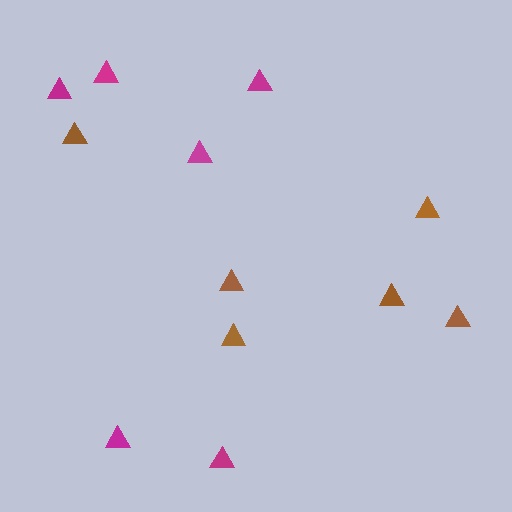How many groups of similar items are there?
There are 2 groups: one group of magenta triangles (6) and one group of brown triangles (6).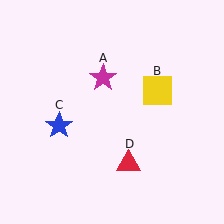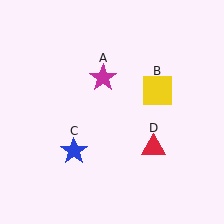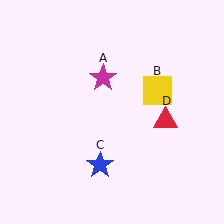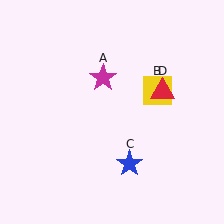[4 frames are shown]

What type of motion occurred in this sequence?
The blue star (object C), red triangle (object D) rotated counterclockwise around the center of the scene.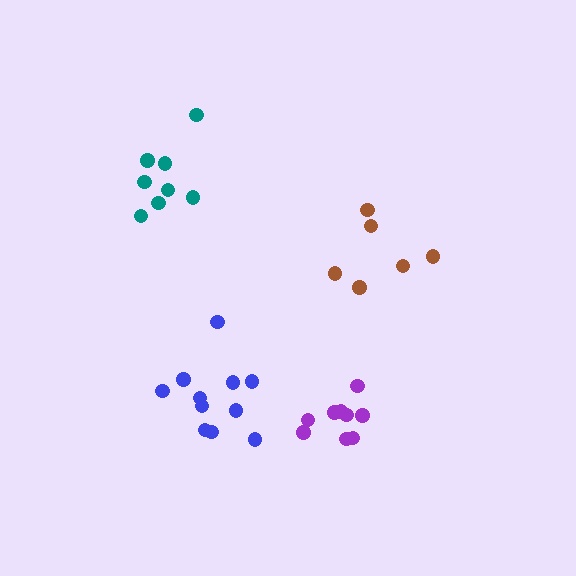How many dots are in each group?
Group 1: 9 dots, Group 2: 6 dots, Group 3: 8 dots, Group 4: 11 dots (34 total).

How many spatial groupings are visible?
There are 4 spatial groupings.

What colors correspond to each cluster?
The clusters are colored: purple, brown, teal, blue.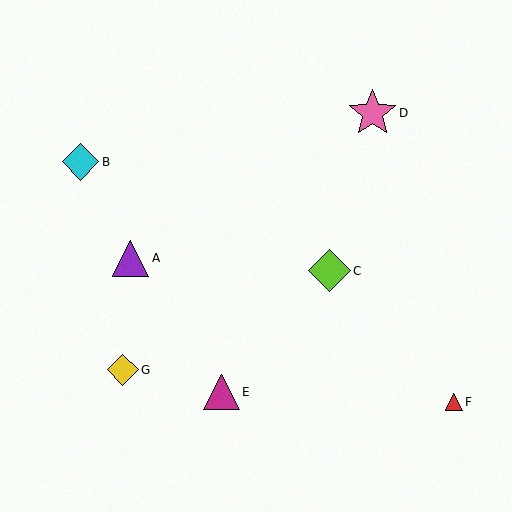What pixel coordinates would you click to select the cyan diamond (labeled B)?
Click at (80, 162) to select the cyan diamond B.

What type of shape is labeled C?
Shape C is a lime diamond.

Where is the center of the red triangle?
The center of the red triangle is at (454, 402).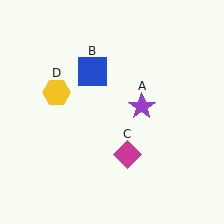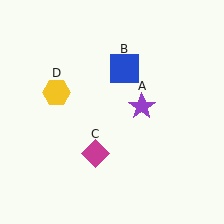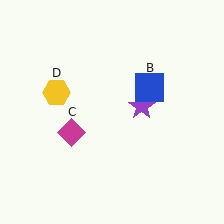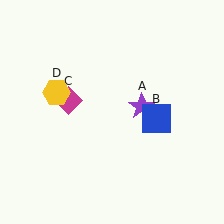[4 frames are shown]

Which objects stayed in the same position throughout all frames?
Purple star (object A) and yellow hexagon (object D) remained stationary.